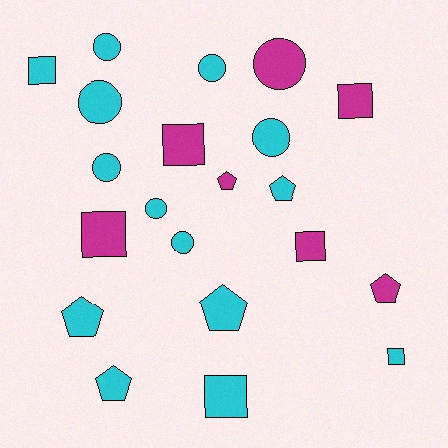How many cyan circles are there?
There are 7 cyan circles.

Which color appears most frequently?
Cyan, with 14 objects.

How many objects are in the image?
There are 21 objects.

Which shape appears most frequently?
Circle, with 8 objects.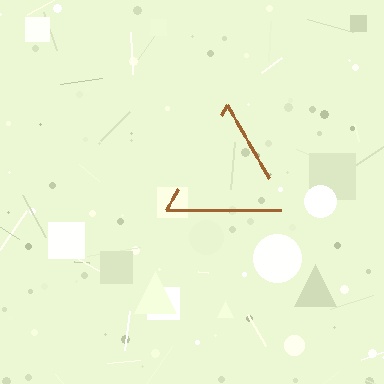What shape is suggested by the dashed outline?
The dashed outline suggests a triangle.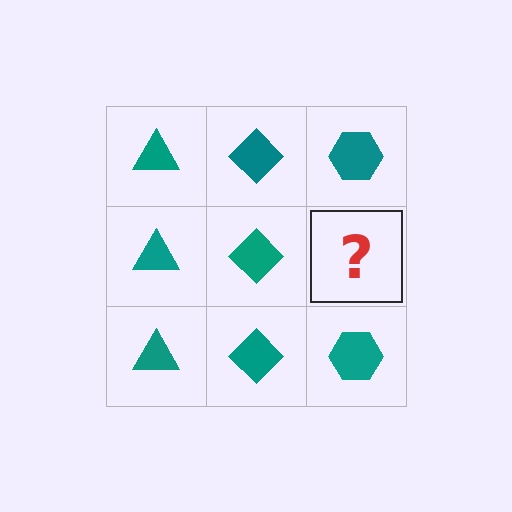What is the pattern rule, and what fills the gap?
The rule is that each column has a consistent shape. The gap should be filled with a teal hexagon.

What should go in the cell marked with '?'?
The missing cell should contain a teal hexagon.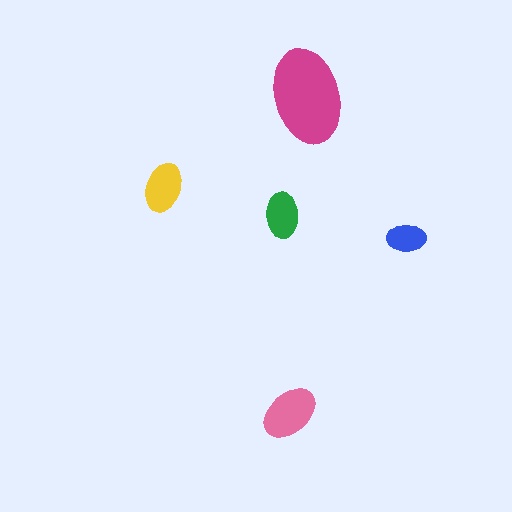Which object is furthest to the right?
The blue ellipse is rightmost.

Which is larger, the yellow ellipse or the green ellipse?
The yellow one.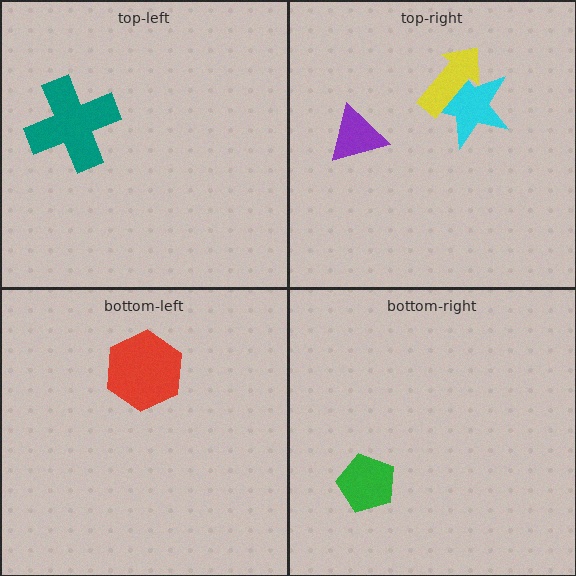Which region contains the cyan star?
The top-right region.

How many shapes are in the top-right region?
3.